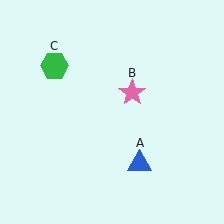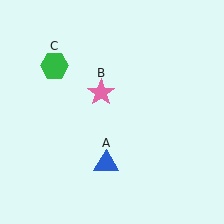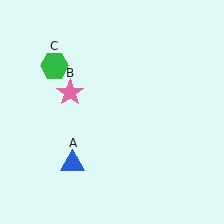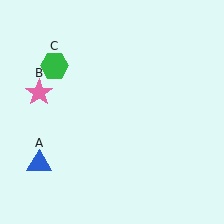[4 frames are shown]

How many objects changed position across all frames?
2 objects changed position: blue triangle (object A), pink star (object B).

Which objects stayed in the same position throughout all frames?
Green hexagon (object C) remained stationary.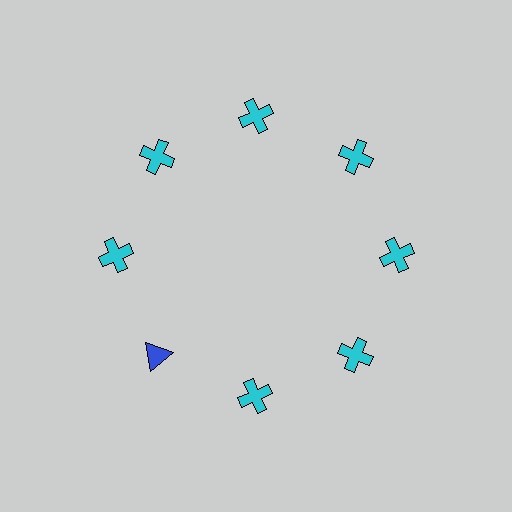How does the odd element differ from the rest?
It differs in both color (blue instead of cyan) and shape (triangle instead of cross).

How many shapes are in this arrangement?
There are 8 shapes arranged in a ring pattern.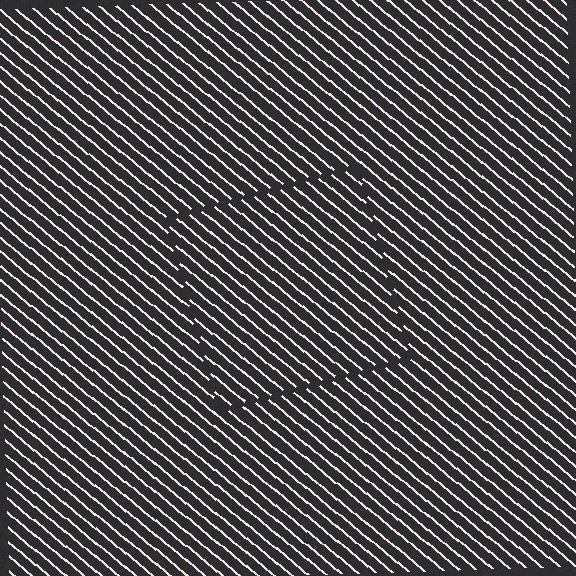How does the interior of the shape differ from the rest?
The interior of the shape contains the same grating, shifted by half a period — the contour is defined by the phase discontinuity where line-ends from the inner and outer gratings abut.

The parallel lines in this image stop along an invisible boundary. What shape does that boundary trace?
An illusory square. The interior of the shape contains the same grating, shifted by half a period — the contour is defined by the phase discontinuity where line-ends from the inner and outer gratings abut.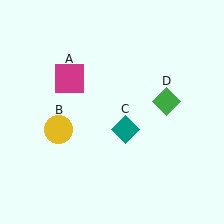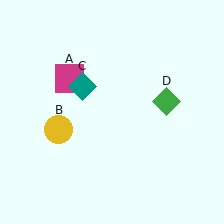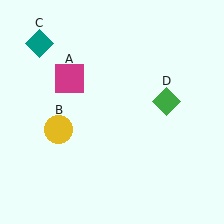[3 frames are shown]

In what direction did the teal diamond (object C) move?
The teal diamond (object C) moved up and to the left.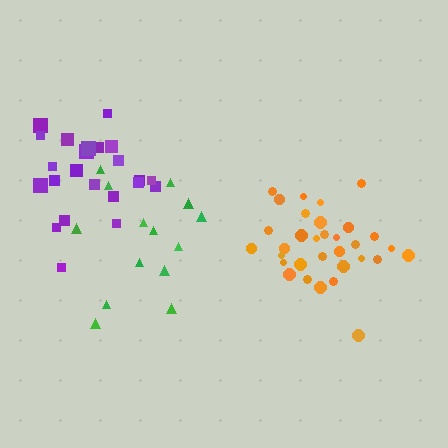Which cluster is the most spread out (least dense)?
Green.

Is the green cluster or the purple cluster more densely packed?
Purple.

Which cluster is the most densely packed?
Orange.